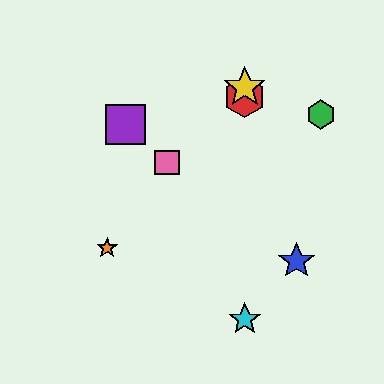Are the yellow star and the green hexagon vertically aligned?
No, the yellow star is at x≈245 and the green hexagon is at x≈321.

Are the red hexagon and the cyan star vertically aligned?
Yes, both are at x≈245.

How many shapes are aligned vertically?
3 shapes (the red hexagon, the yellow star, the cyan star) are aligned vertically.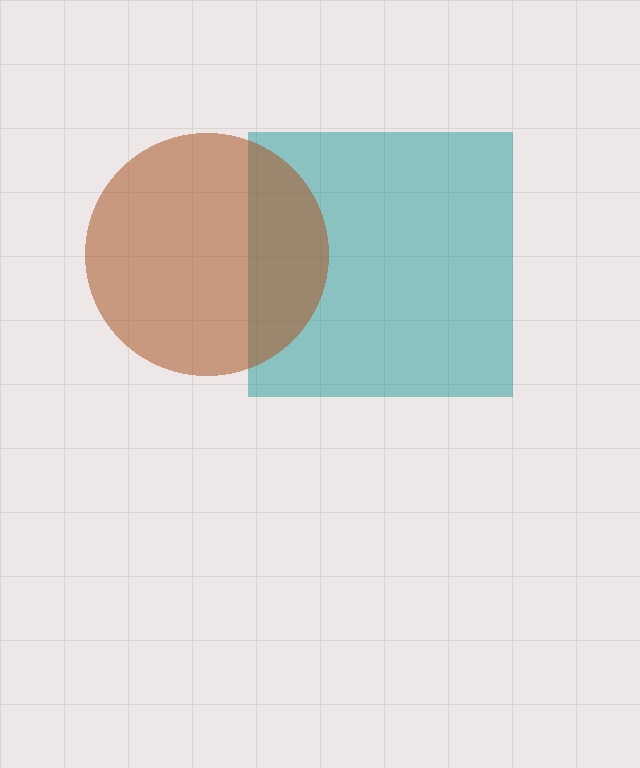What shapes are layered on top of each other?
The layered shapes are: a teal square, a brown circle.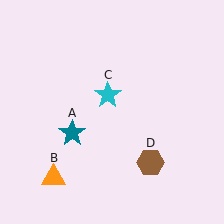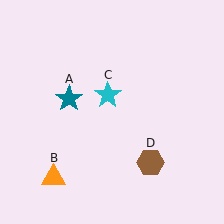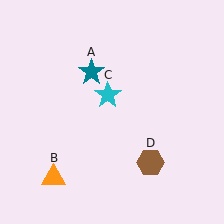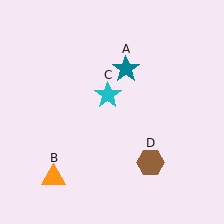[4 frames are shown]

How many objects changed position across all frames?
1 object changed position: teal star (object A).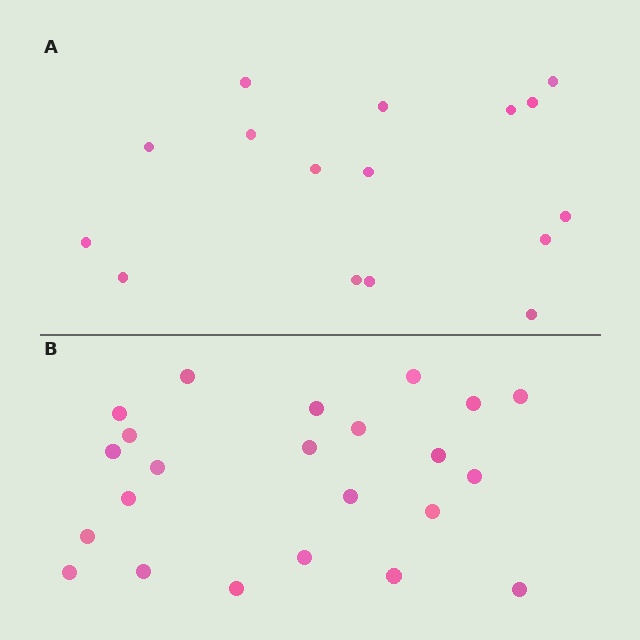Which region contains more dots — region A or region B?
Region B (the bottom region) has more dots.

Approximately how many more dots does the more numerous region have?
Region B has roughly 8 or so more dots than region A.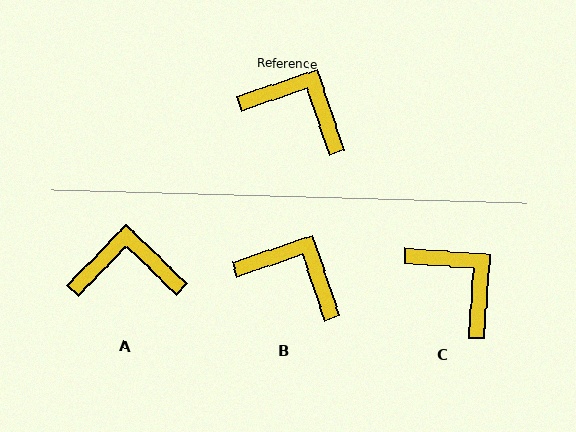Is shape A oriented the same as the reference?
No, it is off by about 27 degrees.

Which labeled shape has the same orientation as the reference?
B.